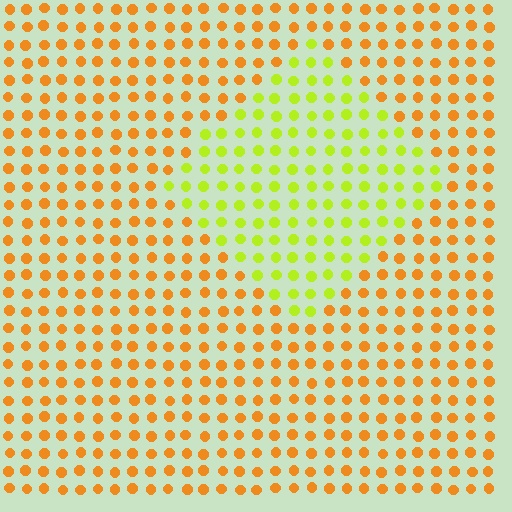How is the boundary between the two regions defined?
The boundary is defined purely by a slight shift in hue (about 47 degrees). Spacing, size, and orientation are identical on both sides.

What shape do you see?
I see a diamond.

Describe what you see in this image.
The image is filled with small orange elements in a uniform arrangement. A diamond-shaped region is visible where the elements are tinted to a slightly different hue, forming a subtle color boundary.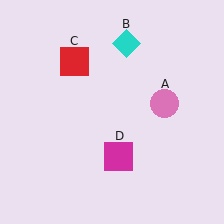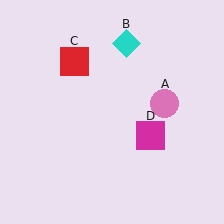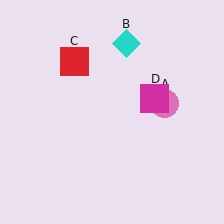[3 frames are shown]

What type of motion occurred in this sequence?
The magenta square (object D) rotated counterclockwise around the center of the scene.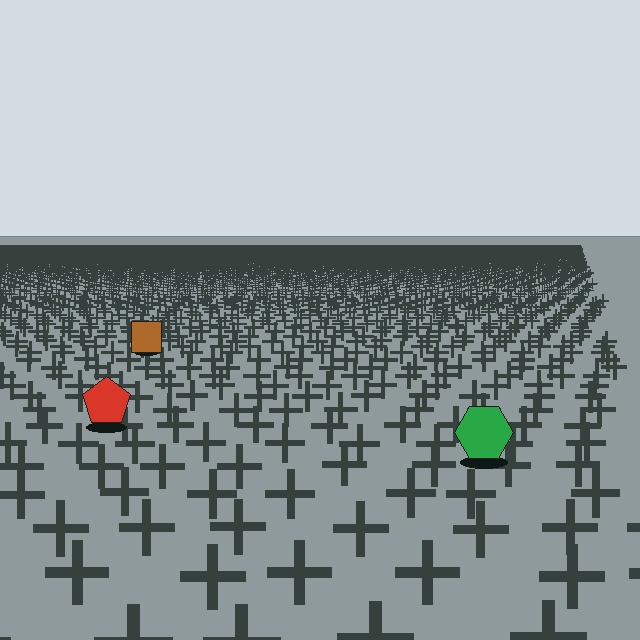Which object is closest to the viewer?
The green hexagon is closest. The texture marks near it are larger and more spread out.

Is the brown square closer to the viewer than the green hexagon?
No. The green hexagon is closer — you can tell from the texture gradient: the ground texture is coarser near it.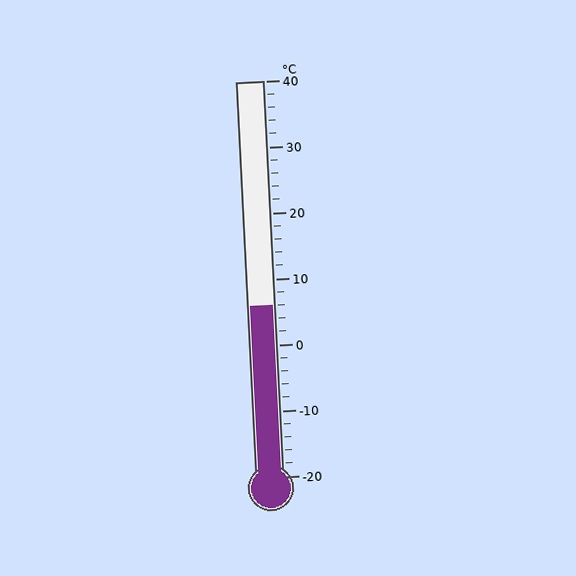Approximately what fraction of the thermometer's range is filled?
The thermometer is filled to approximately 45% of its range.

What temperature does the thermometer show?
The thermometer shows approximately 6°C.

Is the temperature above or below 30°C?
The temperature is below 30°C.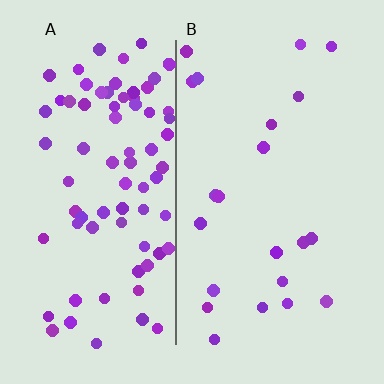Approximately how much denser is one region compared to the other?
Approximately 3.7× — region A over region B.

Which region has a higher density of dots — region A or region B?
A (the left).